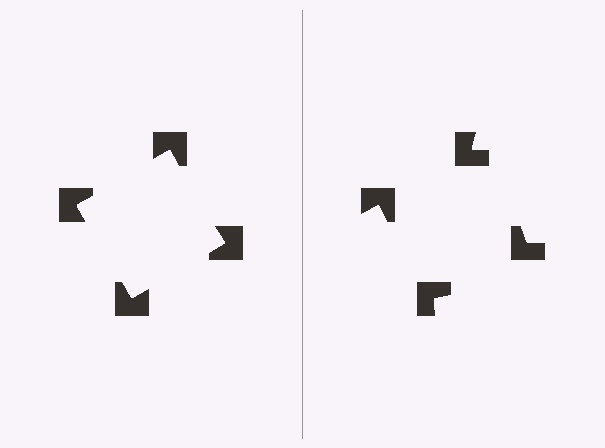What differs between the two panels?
The notched squares are positioned identically on both sides; only the wedge orientations differ. On the left they align to a square; on the right they are misaligned.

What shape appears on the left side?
An illusory square.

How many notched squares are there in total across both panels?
8 — 4 on each side.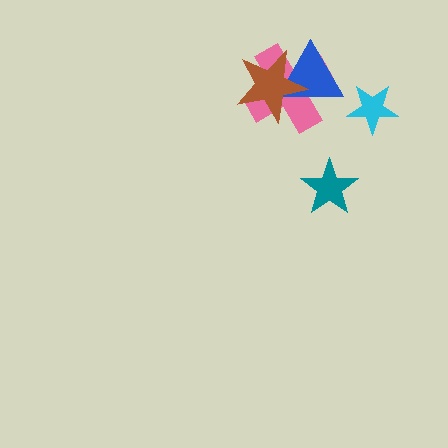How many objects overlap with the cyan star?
0 objects overlap with the cyan star.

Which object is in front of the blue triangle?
The brown star is in front of the blue triangle.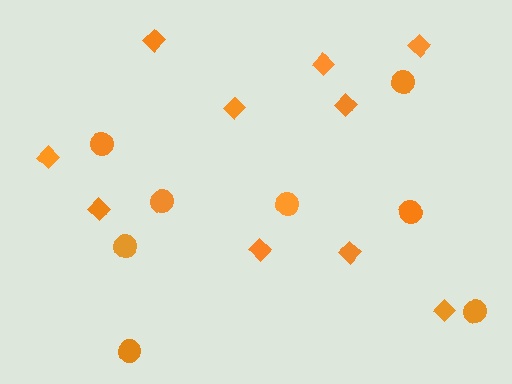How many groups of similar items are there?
There are 2 groups: one group of circles (8) and one group of diamonds (10).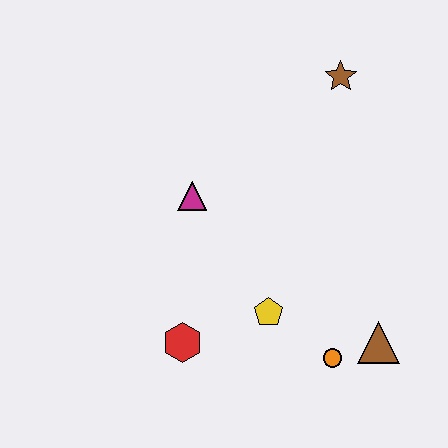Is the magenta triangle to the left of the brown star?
Yes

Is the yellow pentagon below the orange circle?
No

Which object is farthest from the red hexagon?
The brown star is farthest from the red hexagon.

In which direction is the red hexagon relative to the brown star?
The red hexagon is below the brown star.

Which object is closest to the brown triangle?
The orange circle is closest to the brown triangle.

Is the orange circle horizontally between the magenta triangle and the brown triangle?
Yes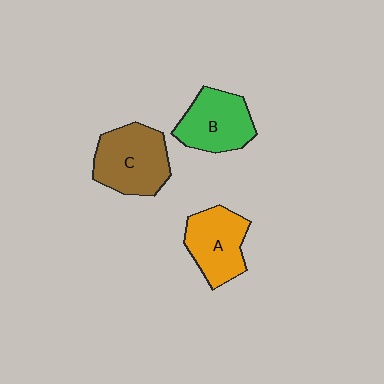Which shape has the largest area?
Shape C (brown).